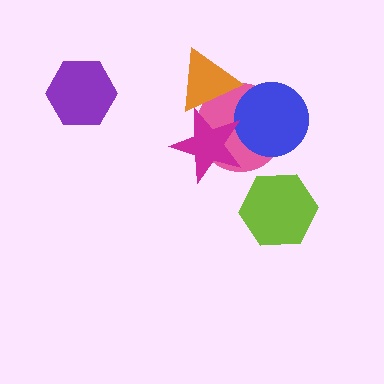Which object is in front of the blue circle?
The magenta star is in front of the blue circle.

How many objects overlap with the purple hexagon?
0 objects overlap with the purple hexagon.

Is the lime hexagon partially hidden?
No, no other shape covers it.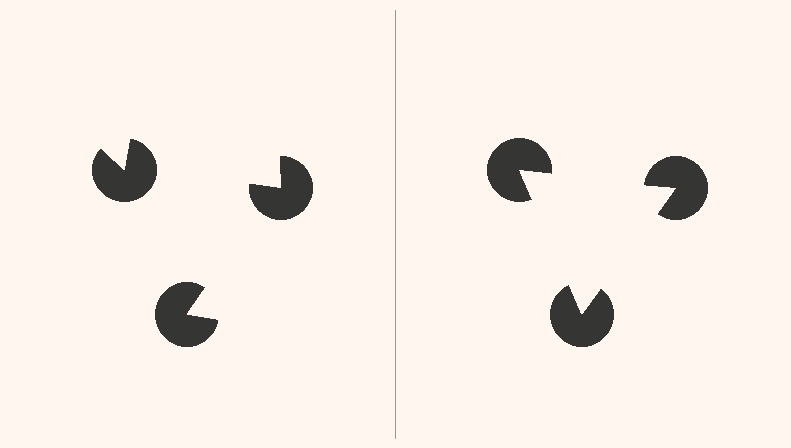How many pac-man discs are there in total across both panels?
6 — 3 on each side.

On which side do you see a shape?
An illusory triangle appears on the right side. On the left side the wedge cuts are rotated, so no coherent shape forms.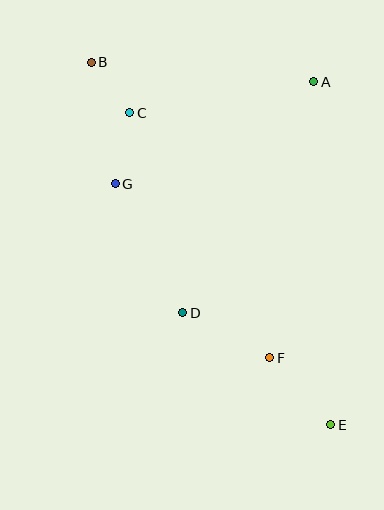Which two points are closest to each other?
Points B and C are closest to each other.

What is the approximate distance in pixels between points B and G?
The distance between B and G is approximately 124 pixels.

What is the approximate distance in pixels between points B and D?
The distance between B and D is approximately 267 pixels.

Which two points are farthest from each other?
Points B and E are farthest from each other.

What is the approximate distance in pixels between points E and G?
The distance between E and G is approximately 323 pixels.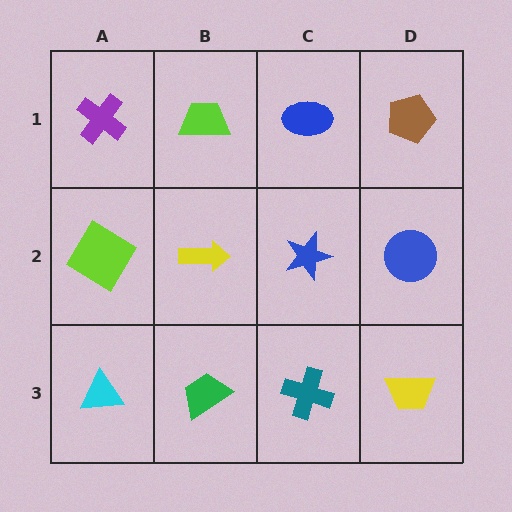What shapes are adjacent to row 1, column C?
A blue star (row 2, column C), a lime trapezoid (row 1, column B), a brown pentagon (row 1, column D).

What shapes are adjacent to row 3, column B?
A yellow arrow (row 2, column B), a cyan triangle (row 3, column A), a teal cross (row 3, column C).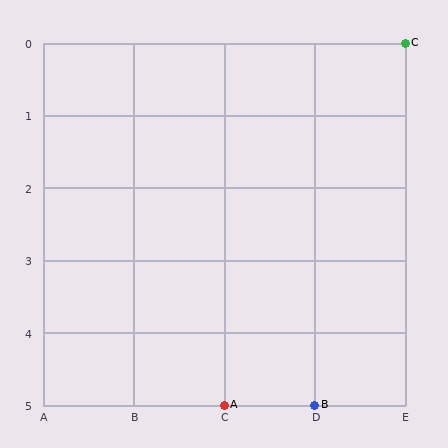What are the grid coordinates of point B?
Point B is at grid coordinates (D, 5).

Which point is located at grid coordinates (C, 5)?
Point A is at (C, 5).